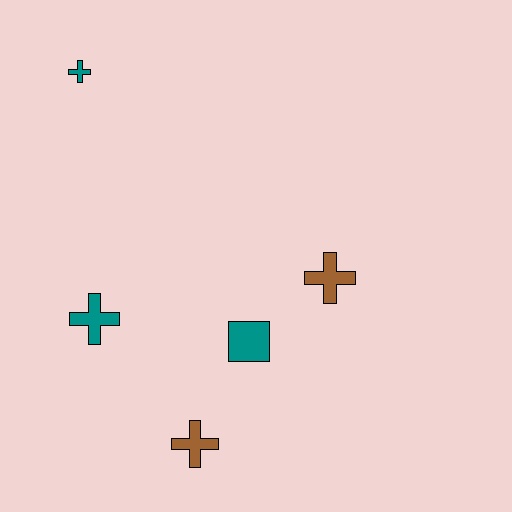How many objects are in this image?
There are 5 objects.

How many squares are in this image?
There is 1 square.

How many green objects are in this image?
There are no green objects.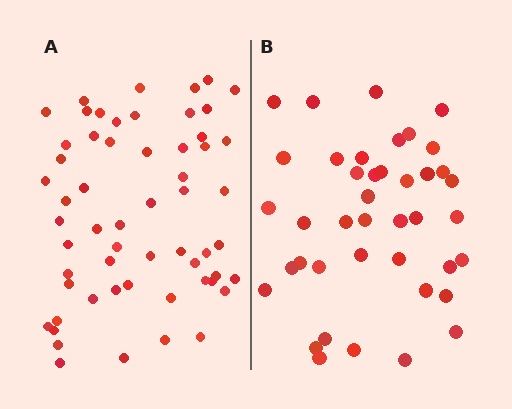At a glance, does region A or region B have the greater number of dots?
Region A (the left region) has more dots.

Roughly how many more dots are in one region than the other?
Region A has approximately 15 more dots than region B.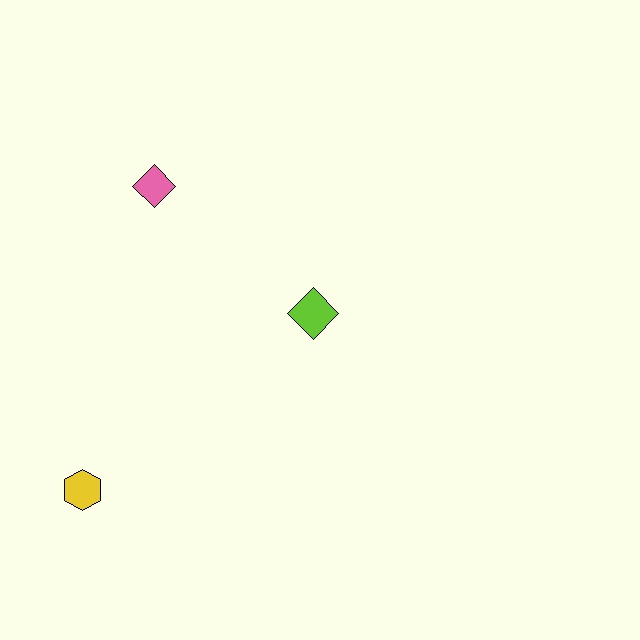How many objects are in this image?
There are 3 objects.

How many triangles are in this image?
There are no triangles.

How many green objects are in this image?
There are no green objects.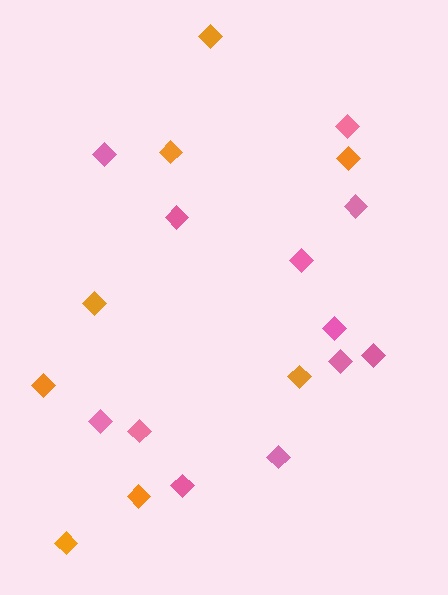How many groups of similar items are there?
There are 2 groups: one group of pink diamonds (12) and one group of orange diamonds (8).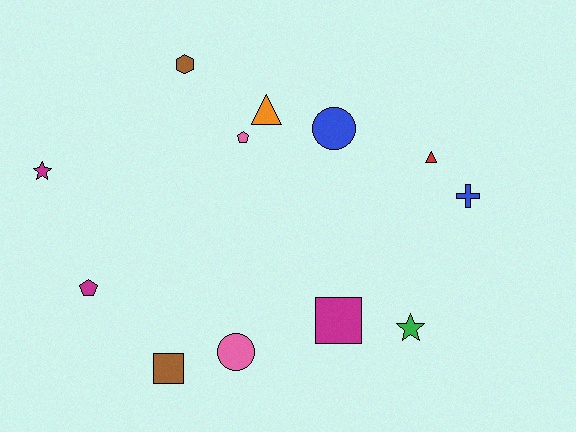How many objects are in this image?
There are 12 objects.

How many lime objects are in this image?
There are no lime objects.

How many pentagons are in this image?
There are 2 pentagons.